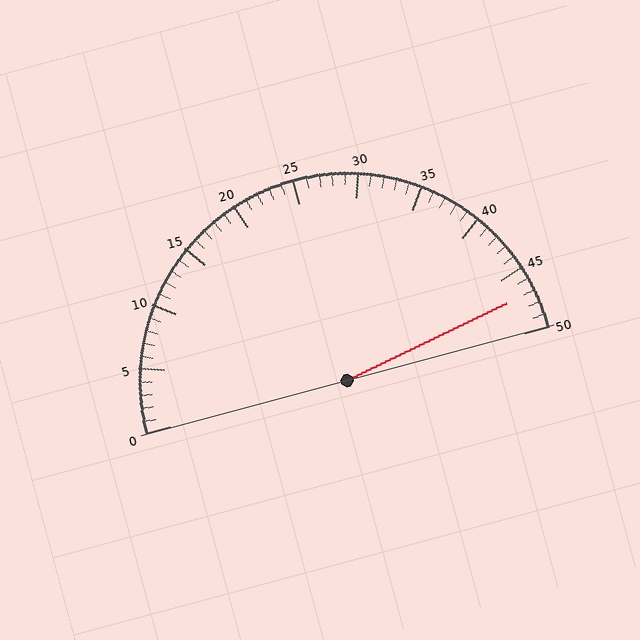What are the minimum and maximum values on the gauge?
The gauge ranges from 0 to 50.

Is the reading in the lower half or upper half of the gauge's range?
The reading is in the upper half of the range (0 to 50).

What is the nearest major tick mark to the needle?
The nearest major tick mark is 45.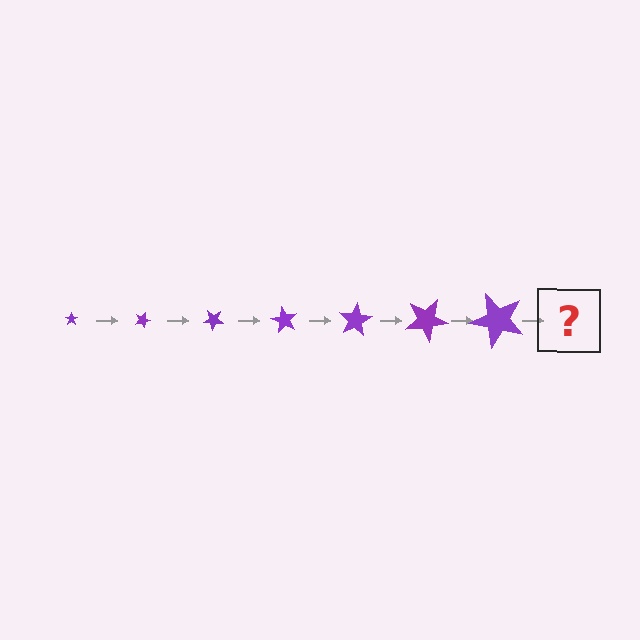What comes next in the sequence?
The next element should be a star, larger than the previous one and rotated 140 degrees from the start.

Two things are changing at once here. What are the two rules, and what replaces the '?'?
The two rules are that the star grows larger each step and it rotates 20 degrees each step. The '?' should be a star, larger than the previous one and rotated 140 degrees from the start.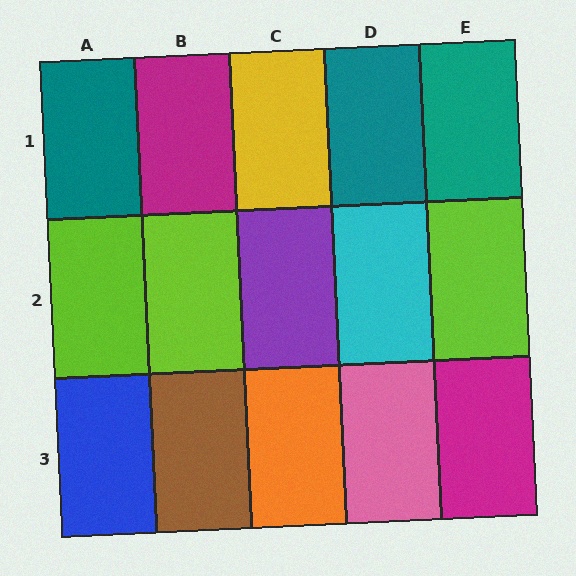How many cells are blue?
1 cell is blue.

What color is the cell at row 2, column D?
Cyan.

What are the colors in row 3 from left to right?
Blue, brown, orange, pink, magenta.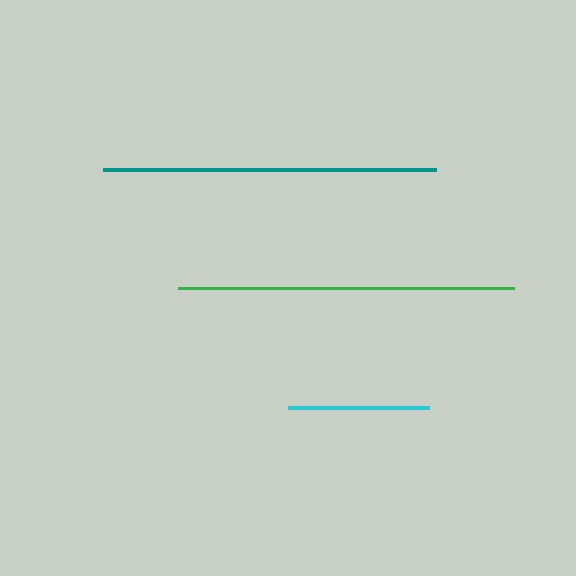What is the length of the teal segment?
The teal segment is approximately 333 pixels long.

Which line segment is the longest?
The green line is the longest at approximately 336 pixels.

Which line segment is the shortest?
The cyan line is the shortest at approximately 141 pixels.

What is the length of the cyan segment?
The cyan segment is approximately 141 pixels long.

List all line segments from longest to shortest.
From longest to shortest: green, teal, cyan.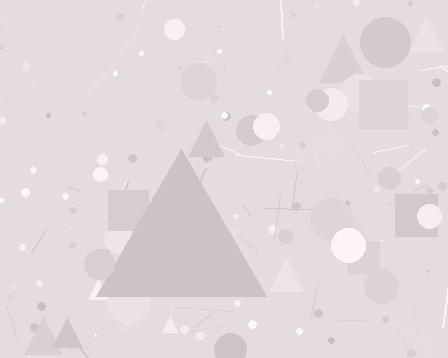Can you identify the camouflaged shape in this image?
The camouflaged shape is a triangle.